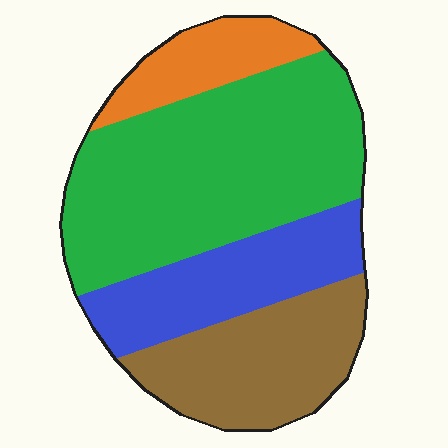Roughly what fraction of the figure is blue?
Blue takes up about one fifth (1/5) of the figure.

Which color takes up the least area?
Orange, at roughly 10%.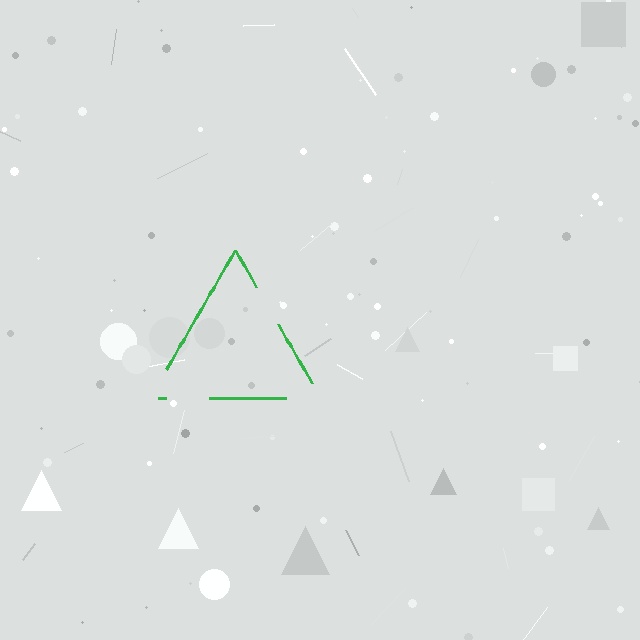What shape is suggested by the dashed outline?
The dashed outline suggests a triangle.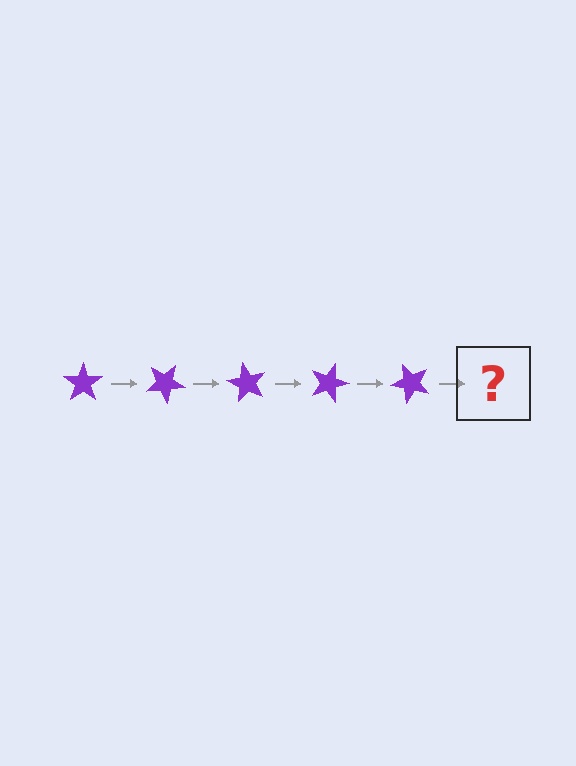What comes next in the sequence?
The next element should be a purple star rotated 150 degrees.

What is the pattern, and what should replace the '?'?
The pattern is that the star rotates 30 degrees each step. The '?' should be a purple star rotated 150 degrees.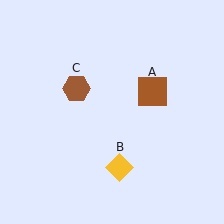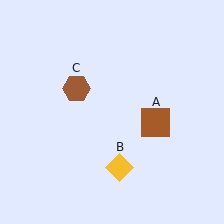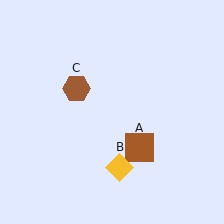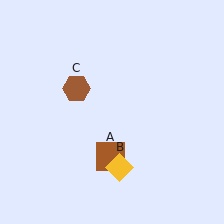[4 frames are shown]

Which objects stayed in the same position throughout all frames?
Yellow diamond (object B) and brown hexagon (object C) remained stationary.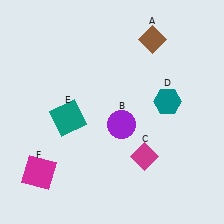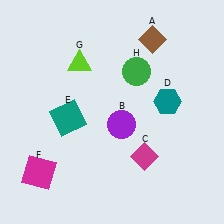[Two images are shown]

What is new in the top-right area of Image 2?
A green circle (H) was added in the top-right area of Image 2.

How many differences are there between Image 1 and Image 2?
There are 2 differences between the two images.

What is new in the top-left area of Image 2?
A lime triangle (G) was added in the top-left area of Image 2.